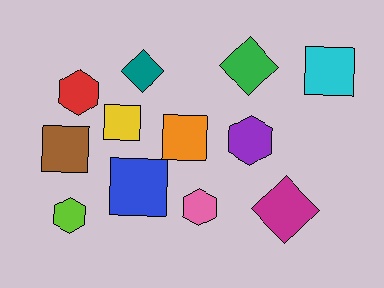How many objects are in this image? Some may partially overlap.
There are 12 objects.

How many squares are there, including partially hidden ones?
There are 5 squares.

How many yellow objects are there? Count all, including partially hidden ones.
There is 1 yellow object.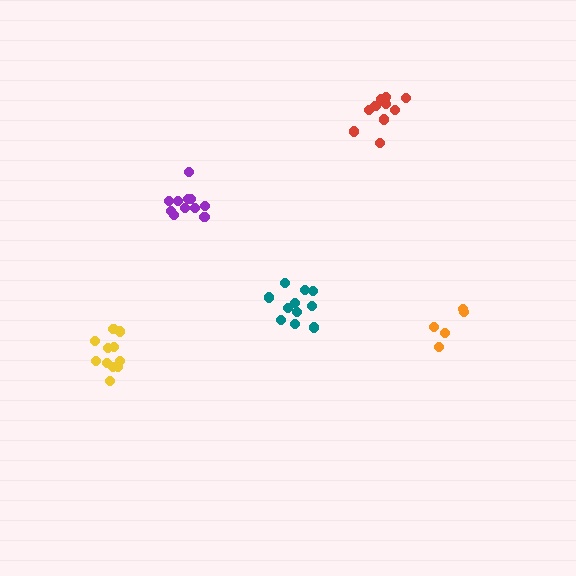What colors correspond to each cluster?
The clusters are colored: teal, red, yellow, orange, purple.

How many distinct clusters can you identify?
There are 5 distinct clusters.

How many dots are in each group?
Group 1: 11 dots, Group 2: 11 dots, Group 3: 11 dots, Group 4: 5 dots, Group 5: 11 dots (49 total).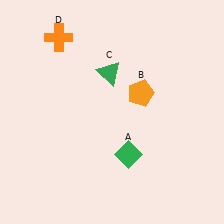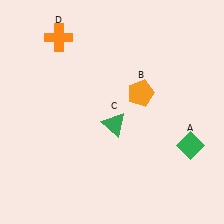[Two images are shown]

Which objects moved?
The objects that moved are: the green diamond (A), the green triangle (C).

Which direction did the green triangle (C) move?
The green triangle (C) moved down.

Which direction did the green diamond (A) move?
The green diamond (A) moved right.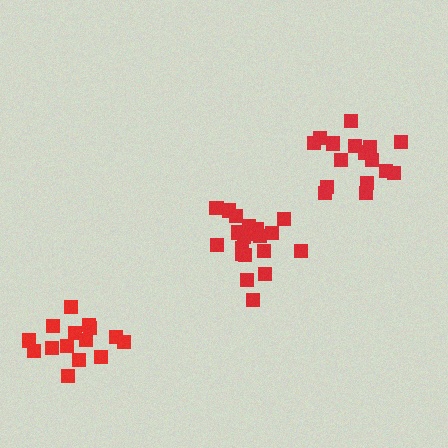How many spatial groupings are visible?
There are 3 spatial groupings.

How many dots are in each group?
Group 1: 15 dots, Group 2: 20 dots, Group 3: 16 dots (51 total).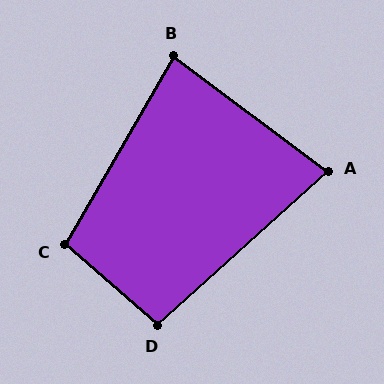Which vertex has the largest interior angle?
C, at approximately 101 degrees.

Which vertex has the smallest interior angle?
A, at approximately 79 degrees.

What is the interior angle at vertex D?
Approximately 97 degrees (obtuse).